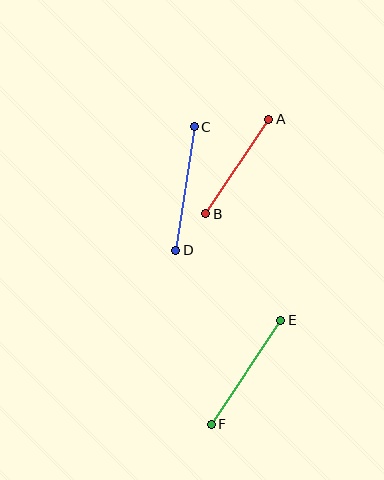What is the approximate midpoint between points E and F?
The midpoint is at approximately (246, 372) pixels.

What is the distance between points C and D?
The distance is approximately 125 pixels.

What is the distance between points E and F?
The distance is approximately 125 pixels.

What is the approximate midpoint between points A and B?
The midpoint is at approximately (237, 166) pixels.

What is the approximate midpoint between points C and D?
The midpoint is at approximately (185, 188) pixels.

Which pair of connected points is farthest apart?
Points C and D are farthest apart.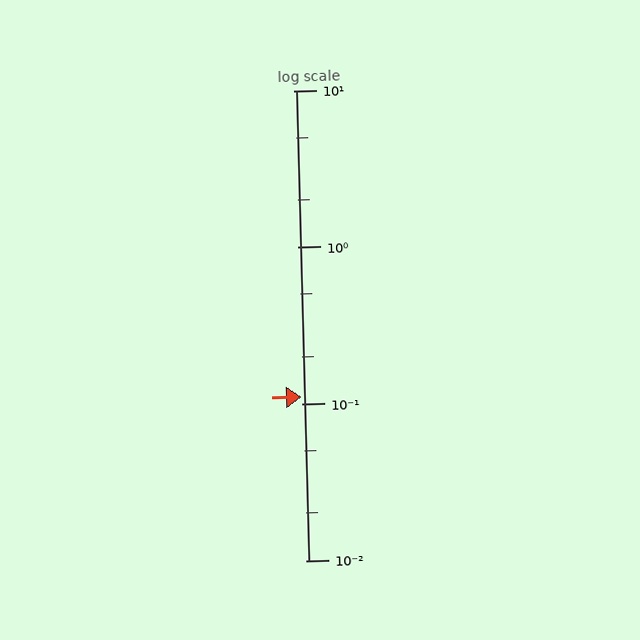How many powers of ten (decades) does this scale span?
The scale spans 3 decades, from 0.01 to 10.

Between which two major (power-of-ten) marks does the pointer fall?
The pointer is between 0.1 and 1.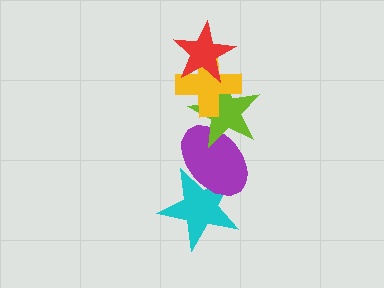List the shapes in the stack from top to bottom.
From top to bottom: the red star, the yellow cross, the lime star, the purple ellipse, the cyan star.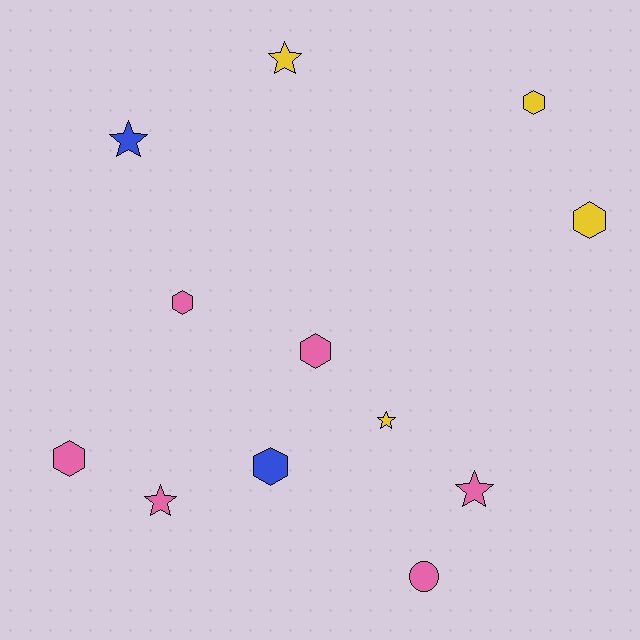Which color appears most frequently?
Pink, with 6 objects.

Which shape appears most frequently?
Hexagon, with 6 objects.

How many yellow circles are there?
There are no yellow circles.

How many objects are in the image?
There are 12 objects.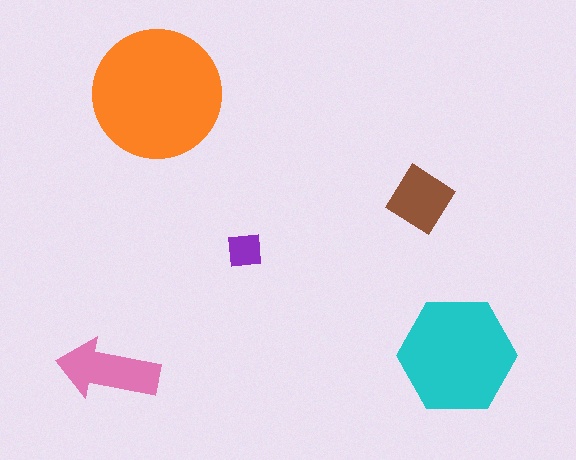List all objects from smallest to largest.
The purple square, the brown diamond, the pink arrow, the cyan hexagon, the orange circle.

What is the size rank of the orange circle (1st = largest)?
1st.